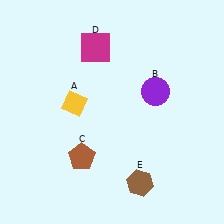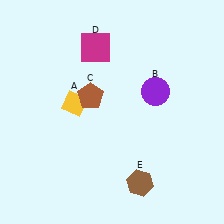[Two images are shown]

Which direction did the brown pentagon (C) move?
The brown pentagon (C) moved up.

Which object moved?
The brown pentagon (C) moved up.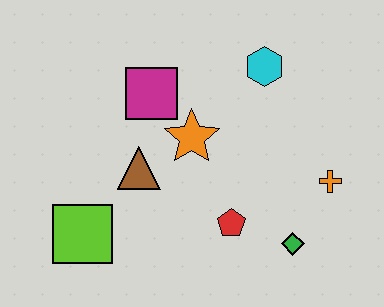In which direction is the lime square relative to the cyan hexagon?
The lime square is to the left of the cyan hexagon.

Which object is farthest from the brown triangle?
The orange cross is farthest from the brown triangle.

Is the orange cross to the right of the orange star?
Yes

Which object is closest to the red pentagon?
The green diamond is closest to the red pentagon.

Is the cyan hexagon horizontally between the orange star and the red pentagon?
No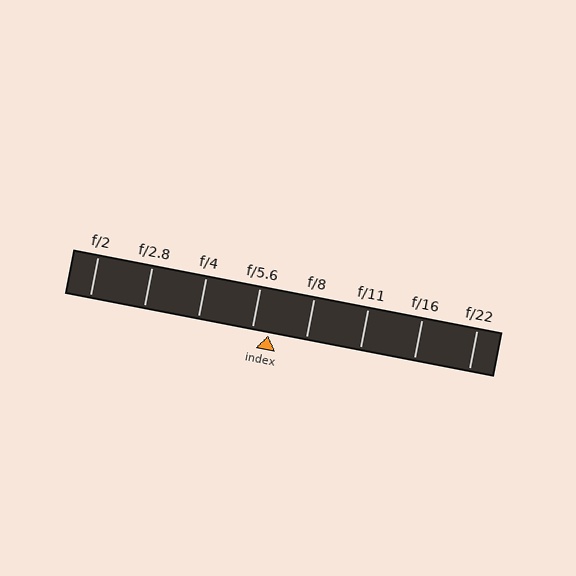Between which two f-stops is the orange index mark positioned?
The index mark is between f/5.6 and f/8.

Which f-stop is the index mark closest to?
The index mark is closest to f/5.6.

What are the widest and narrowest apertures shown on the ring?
The widest aperture shown is f/2 and the narrowest is f/22.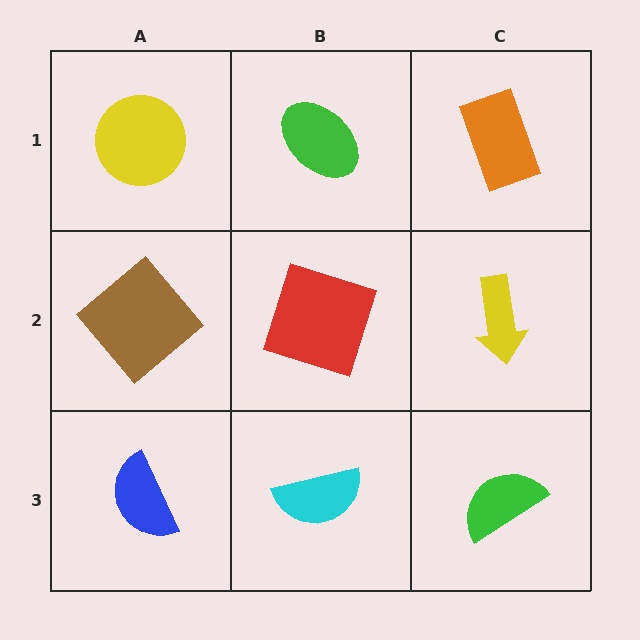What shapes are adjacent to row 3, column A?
A brown diamond (row 2, column A), a cyan semicircle (row 3, column B).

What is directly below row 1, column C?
A yellow arrow.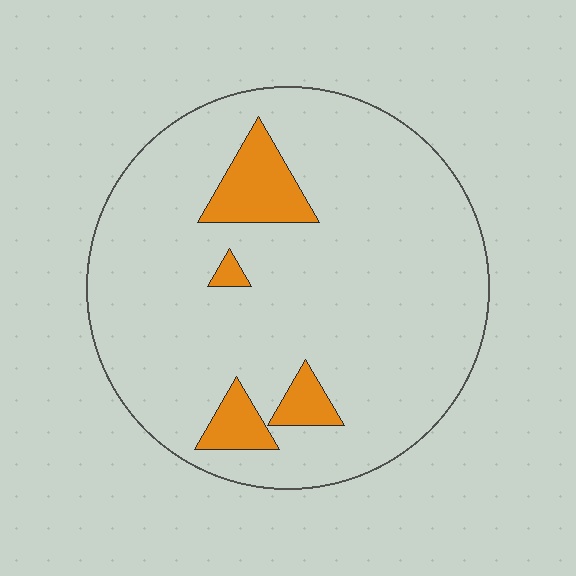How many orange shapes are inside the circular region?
4.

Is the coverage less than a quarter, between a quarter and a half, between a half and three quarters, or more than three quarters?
Less than a quarter.